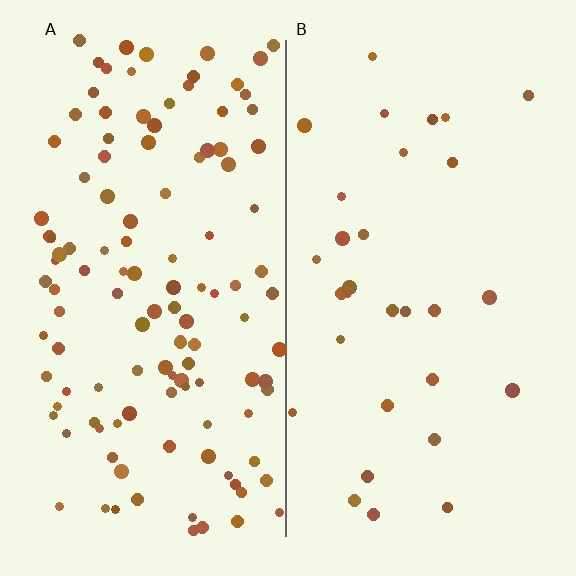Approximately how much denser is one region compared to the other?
Approximately 3.9× — region A over region B.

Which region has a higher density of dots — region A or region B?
A (the left).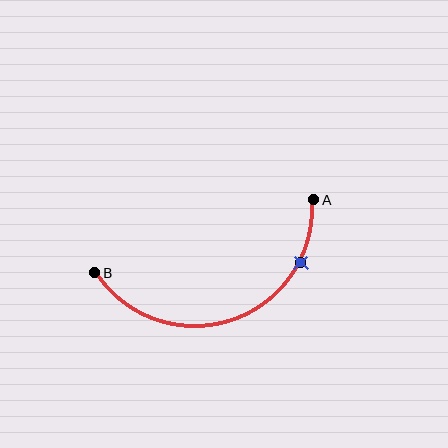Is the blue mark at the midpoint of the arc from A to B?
No. The blue mark lies on the arc but is closer to endpoint A. The arc midpoint would be at the point on the curve equidistant along the arc from both A and B.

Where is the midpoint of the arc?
The arc midpoint is the point on the curve farthest from the straight line joining A and B. It sits below that line.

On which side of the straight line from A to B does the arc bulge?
The arc bulges below the straight line connecting A and B.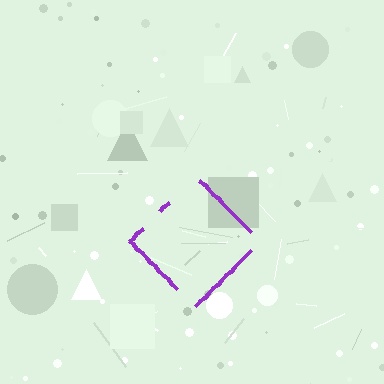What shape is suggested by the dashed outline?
The dashed outline suggests a diamond.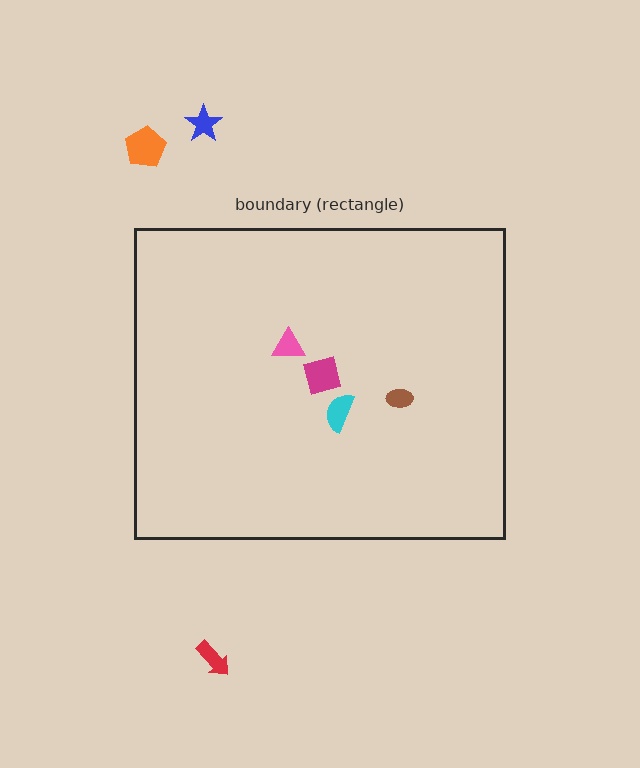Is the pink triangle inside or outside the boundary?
Inside.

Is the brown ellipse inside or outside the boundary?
Inside.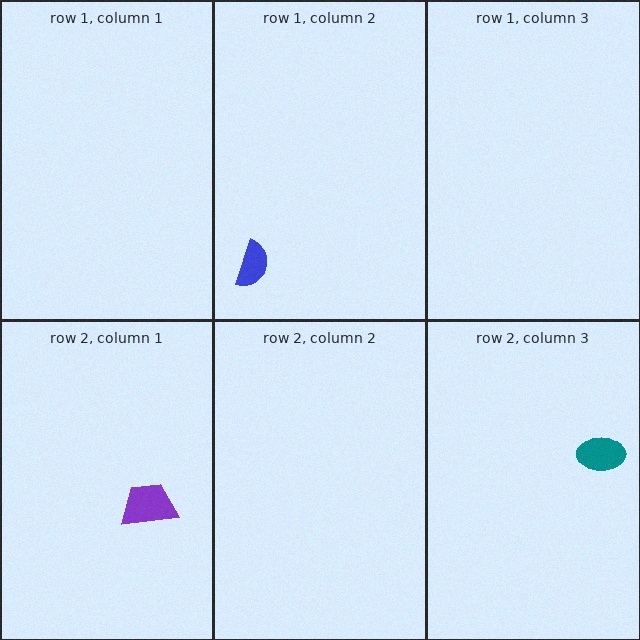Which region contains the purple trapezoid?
The row 2, column 1 region.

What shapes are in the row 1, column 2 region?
The blue semicircle.